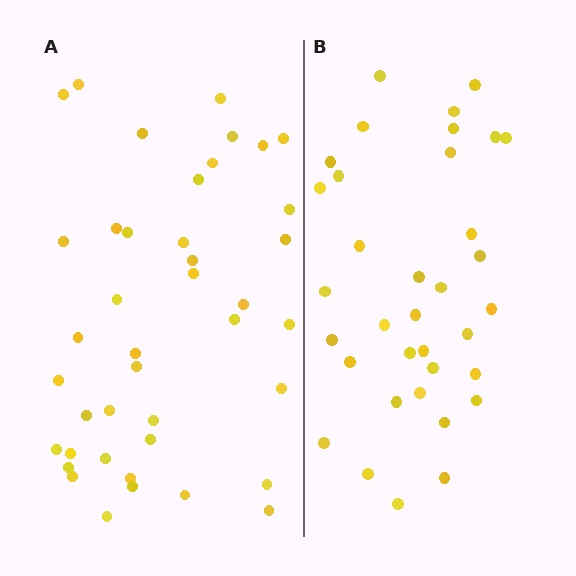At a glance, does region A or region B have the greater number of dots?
Region A (the left region) has more dots.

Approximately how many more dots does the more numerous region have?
Region A has about 6 more dots than region B.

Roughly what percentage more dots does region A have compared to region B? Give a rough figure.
About 15% more.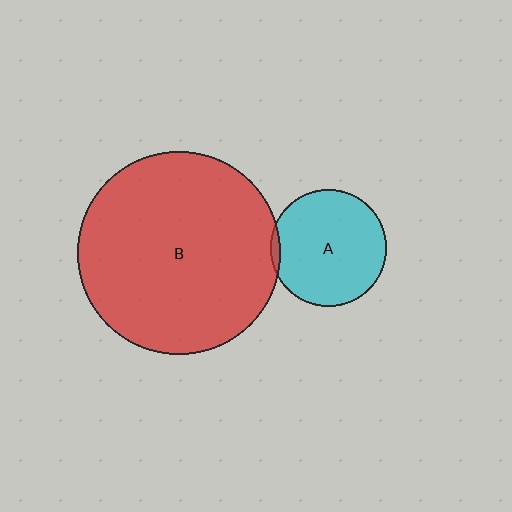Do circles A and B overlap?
Yes.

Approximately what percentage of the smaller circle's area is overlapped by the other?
Approximately 5%.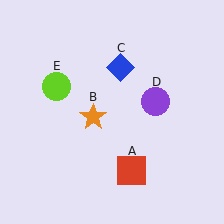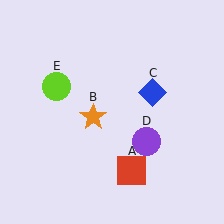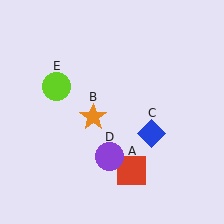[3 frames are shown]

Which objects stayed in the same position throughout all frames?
Red square (object A) and orange star (object B) and lime circle (object E) remained stationary.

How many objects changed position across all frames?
2 objects changed position: blue diamond (object C), purple circle (object D).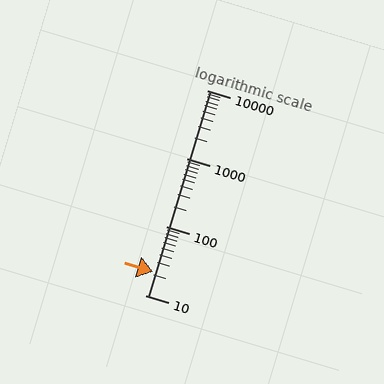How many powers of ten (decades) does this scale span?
The scale spans 3 decades, from 10 to 10000.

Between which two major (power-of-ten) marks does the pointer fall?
The pointer is between 10 and 100.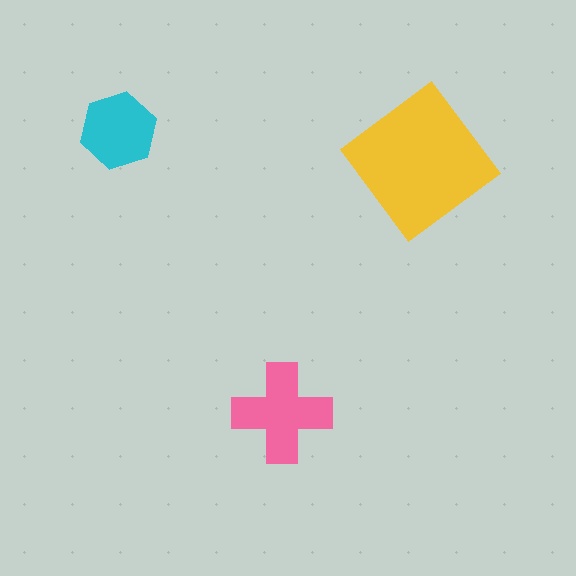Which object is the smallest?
The cyan hexagon.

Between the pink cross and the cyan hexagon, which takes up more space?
The pink cross.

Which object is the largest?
The yellow diamond.